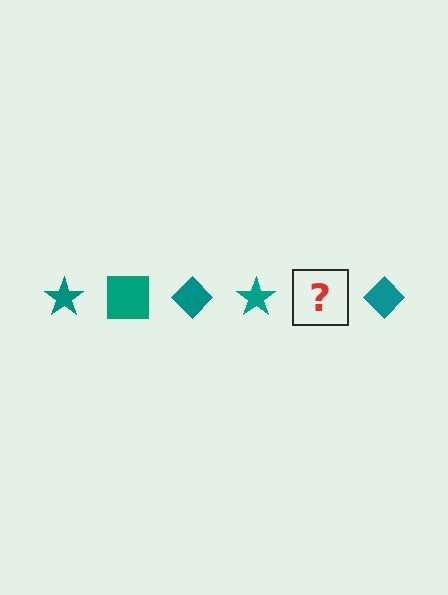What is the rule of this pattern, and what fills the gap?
The rule is that the pattern cycles through star, square, diamond shapes in teal. The gap should be filled with a teal square.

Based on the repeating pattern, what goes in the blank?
The blank should be a teal square.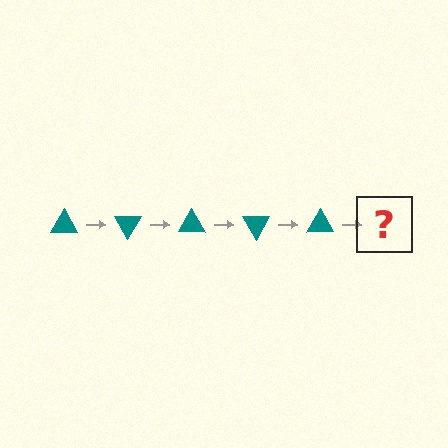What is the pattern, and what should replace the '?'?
The pattern is that the triangle rotates 60 degrees each step. The '?' should be a teal triangle rotated 300 degrees.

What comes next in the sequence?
The next element should be a teal triangle rotated 300 degrees.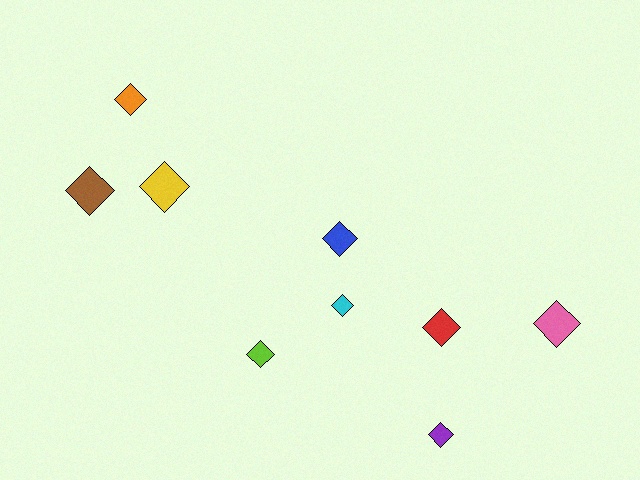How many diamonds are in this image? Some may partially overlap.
There are 9 diamonds.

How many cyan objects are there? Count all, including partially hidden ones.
There is 1 cyan object.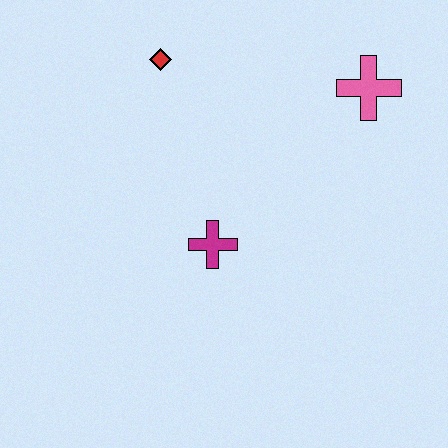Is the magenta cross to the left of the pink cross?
Yes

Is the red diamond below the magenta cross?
No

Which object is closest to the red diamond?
The magenta cross is closest to the red diamond.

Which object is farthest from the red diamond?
The pink cross is farthest from the red diamond.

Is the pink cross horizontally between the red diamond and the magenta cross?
No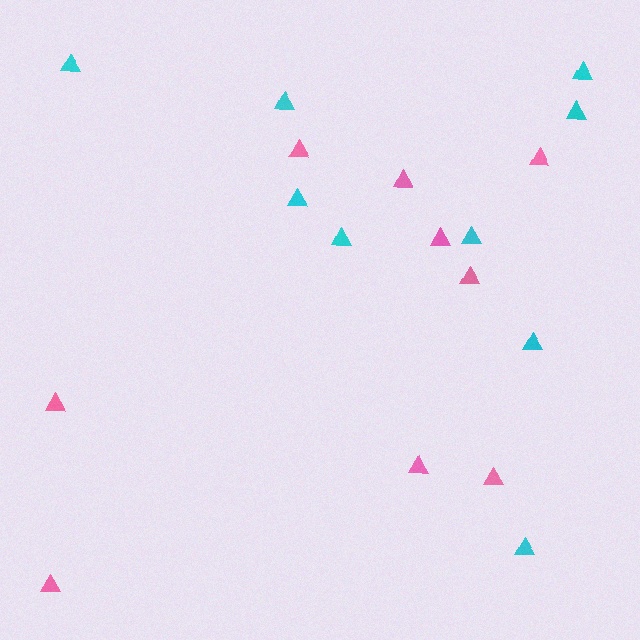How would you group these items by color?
There are 2 groups: one group of cyan triangles (9) and one group of pink triangles (9).